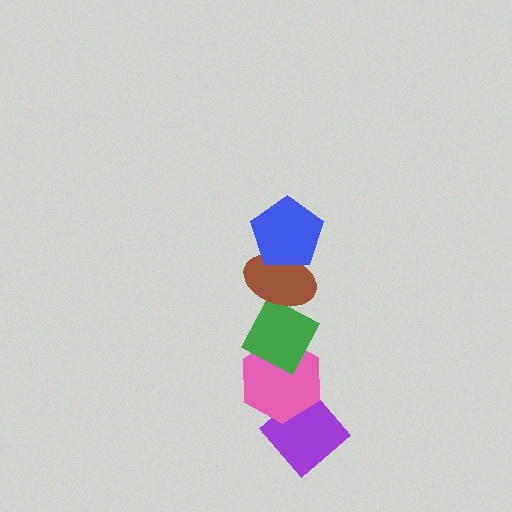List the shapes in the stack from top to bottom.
From top to bottom: the blue pentagon, the brown ellipse, the green diamond, the pink hexagon, the purple diamond.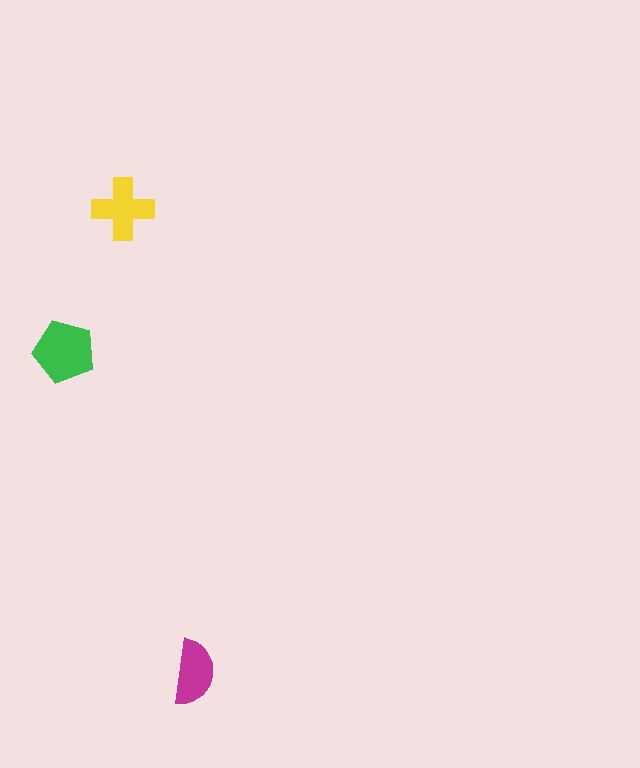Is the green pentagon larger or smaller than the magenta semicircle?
Larger.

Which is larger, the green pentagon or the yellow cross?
The green pentagon.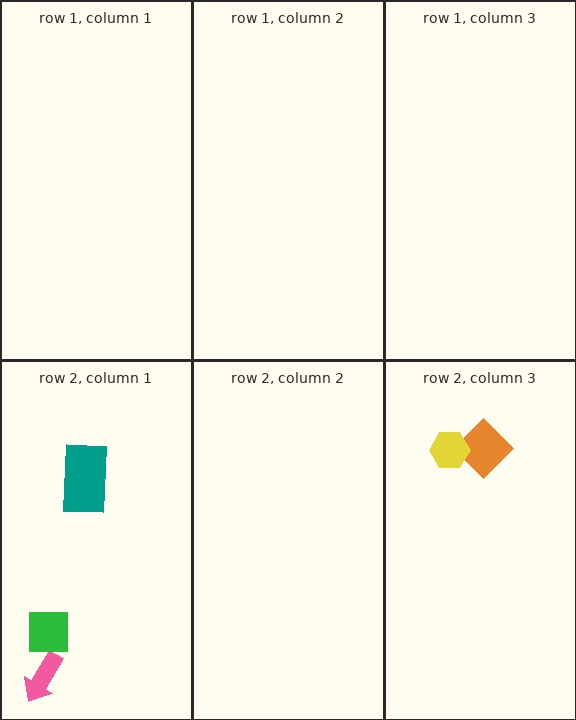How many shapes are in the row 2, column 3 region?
2.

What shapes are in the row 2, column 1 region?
The pink arrow, the green square, the teal rectangle.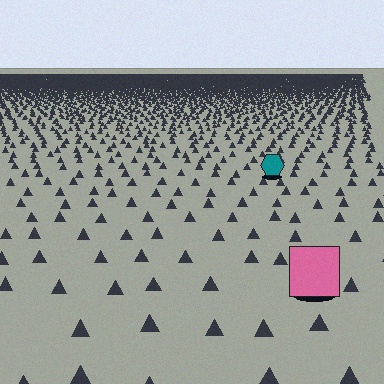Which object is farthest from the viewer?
The teal hexagon is farthest from the viewer. It appears smaller and the ground texture around it is denser.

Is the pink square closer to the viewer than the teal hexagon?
Yes. The pink square is closer — you can tell from the texture gradient: the ground texture is coarser near it.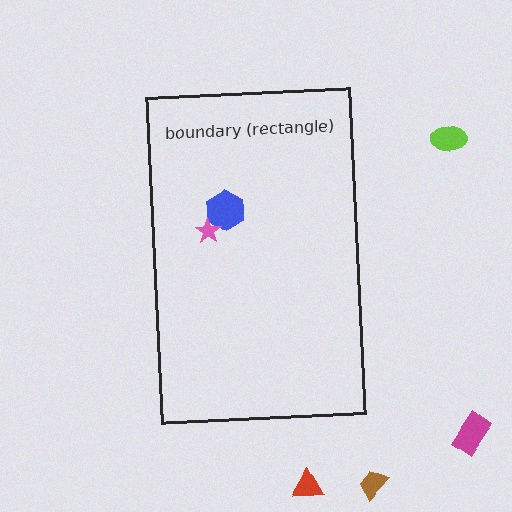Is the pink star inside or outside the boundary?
Inside.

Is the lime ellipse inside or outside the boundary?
Outside.